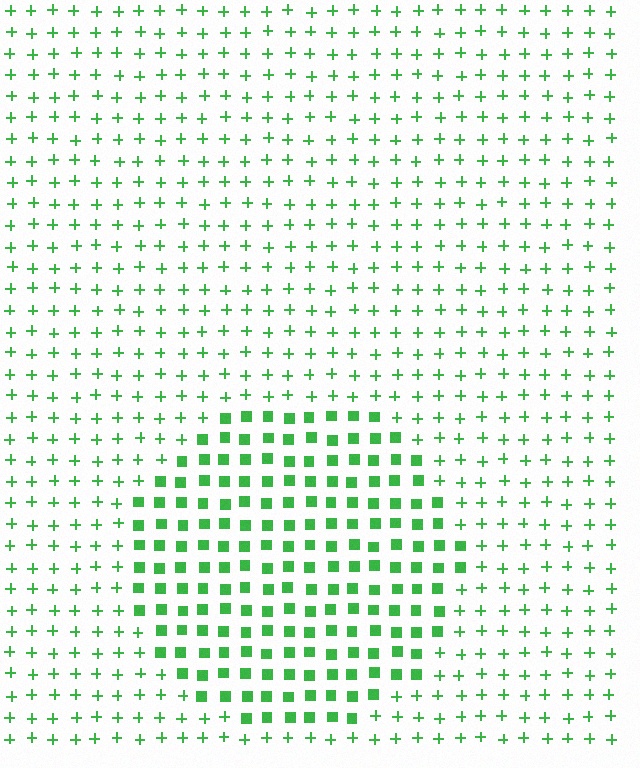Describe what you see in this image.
The image is filled with small green elements arranged in a uniform grid. A circle-shaped region contains squares, while the surrounding area contains plus signs. The boundary is defined purely by the change in element shape.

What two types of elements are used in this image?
The image uses squares inside the circle region and plus signs outside it.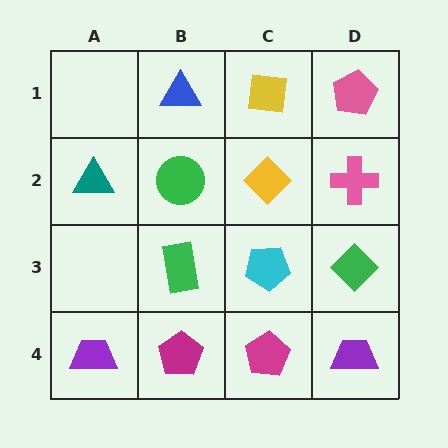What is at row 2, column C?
A yellow diamond.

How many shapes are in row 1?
3 shapes.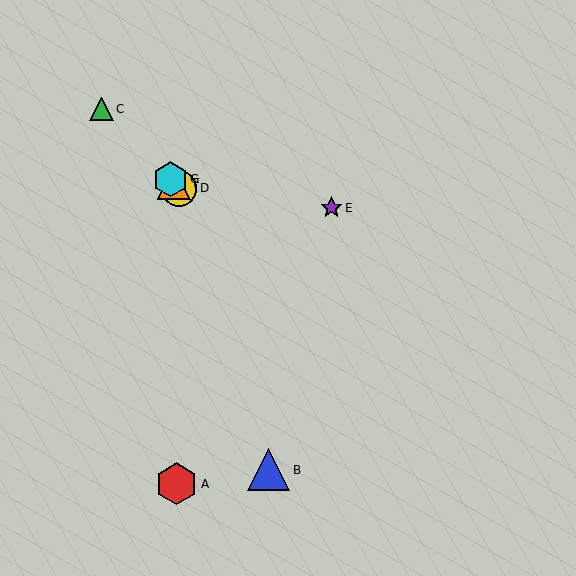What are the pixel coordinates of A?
Object A is at (177, 484).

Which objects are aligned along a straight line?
Objects C, D, F, G are aligned along a straight line.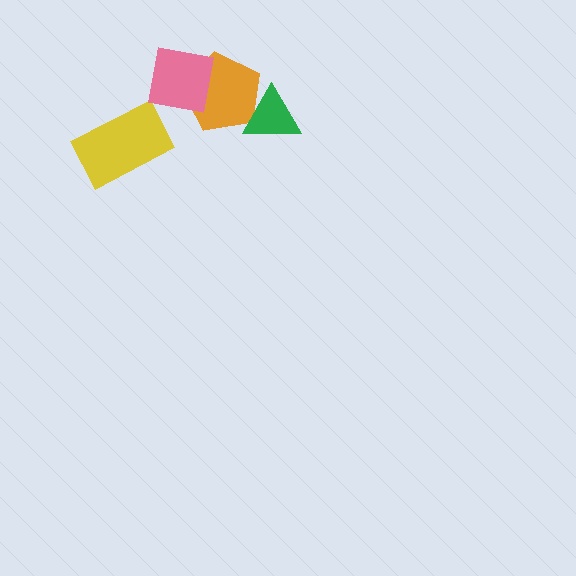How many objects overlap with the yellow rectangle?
0 objects overlap with the yellow rectangle.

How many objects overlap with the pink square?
1 object overlaps with the pink square.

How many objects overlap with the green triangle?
1 object overlaps with the green triangle.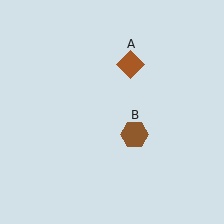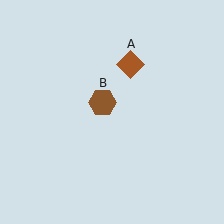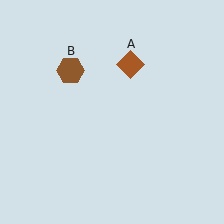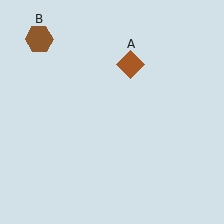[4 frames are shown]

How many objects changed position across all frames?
1 object changed position: brown hexagon (object B).